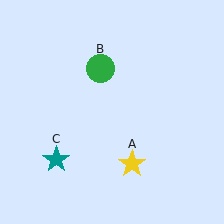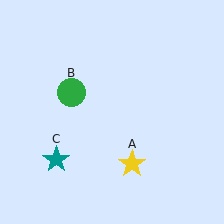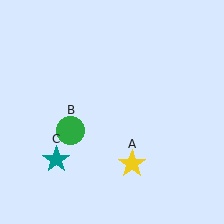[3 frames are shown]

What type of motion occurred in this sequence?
The green circle (object B) rotated counterclockwise around the center of the scene.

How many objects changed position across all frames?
1 object changed position: green circle (object B).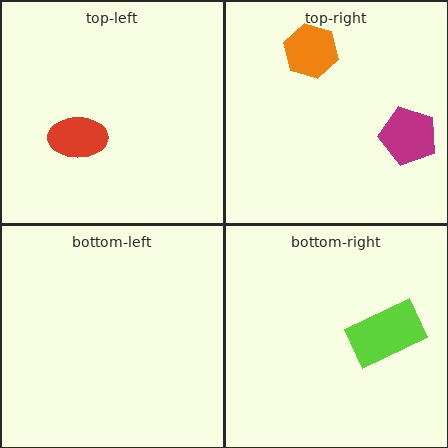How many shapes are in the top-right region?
2.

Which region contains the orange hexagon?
The top-right region.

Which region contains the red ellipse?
The top-left region.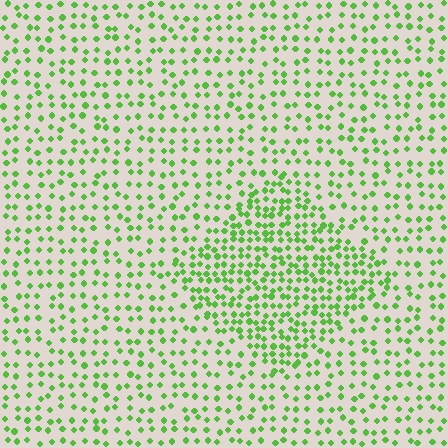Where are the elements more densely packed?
The elements are more densely packed inside the diamond boundary.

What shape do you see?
I see a diamond.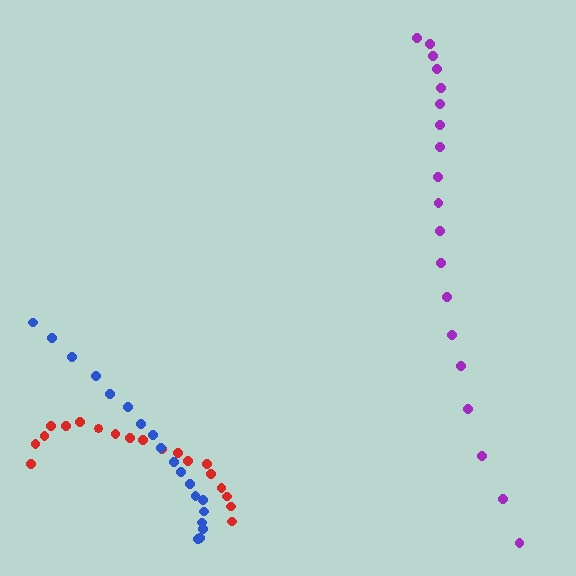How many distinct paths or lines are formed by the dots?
There are 3 distinct paths.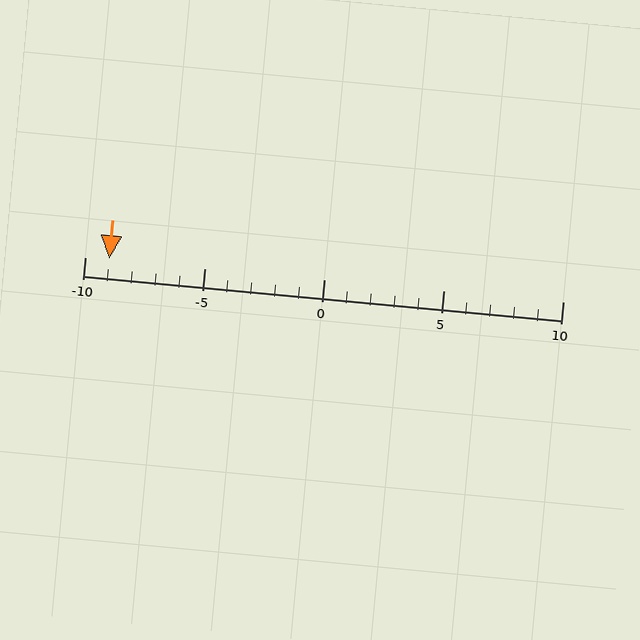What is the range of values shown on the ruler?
The ruler shows values from -10 to 10.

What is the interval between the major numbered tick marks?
The major tick marks are spaced 5 units apart.